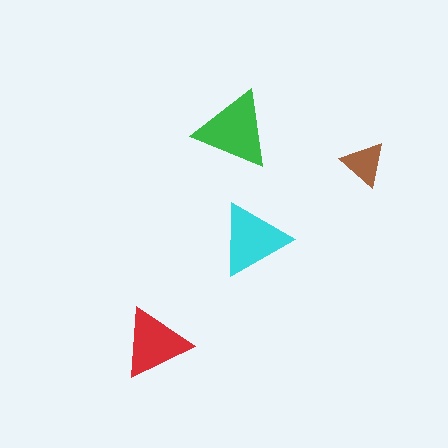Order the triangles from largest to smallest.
the green one, the cyan one, the red one, the brown one.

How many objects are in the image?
There are 4 objects in the image.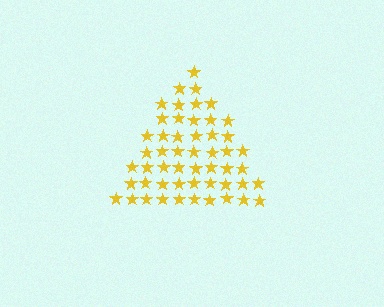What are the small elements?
The small elements are stars.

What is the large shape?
The large shape is a triangle.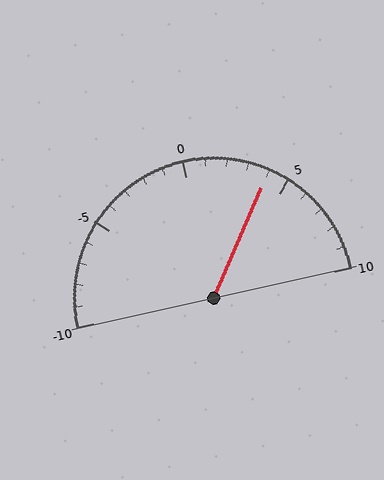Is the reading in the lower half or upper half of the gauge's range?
The reading is in the upper half of the range (-10 to 10).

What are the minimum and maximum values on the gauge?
The gauge ranges from -10 to 10.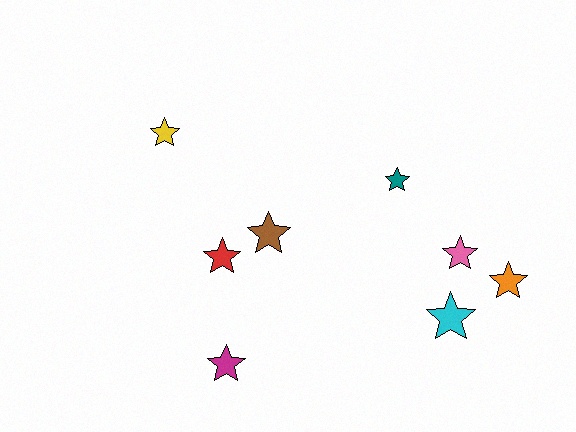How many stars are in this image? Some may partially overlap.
There are 8 stars.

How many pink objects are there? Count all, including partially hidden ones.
There is 1 pink object.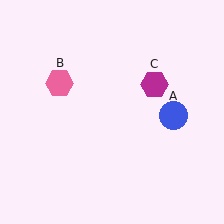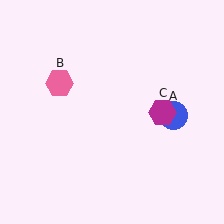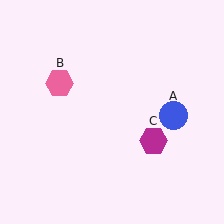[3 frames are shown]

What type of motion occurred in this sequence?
The magenta hexagon (object C) rotated clockwise around the center of the scene.